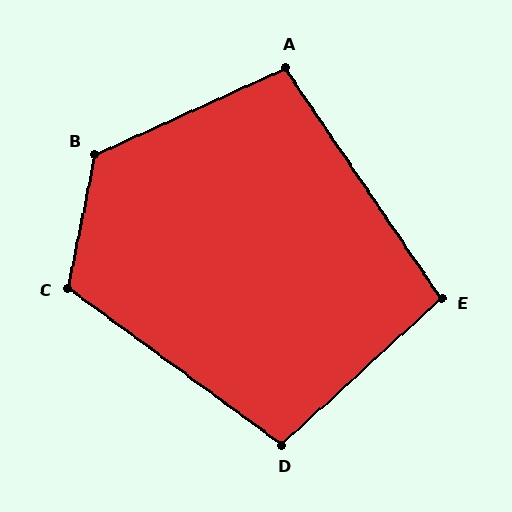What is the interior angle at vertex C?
Approximately 115 degrees (obtuse).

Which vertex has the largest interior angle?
B, at approximately 126 degrees.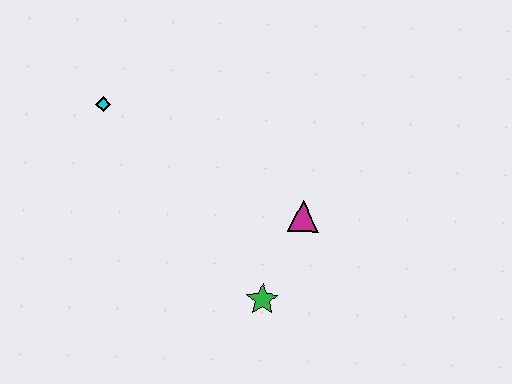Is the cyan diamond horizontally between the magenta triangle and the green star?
No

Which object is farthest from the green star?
The cyan diamond is farthest from the green star.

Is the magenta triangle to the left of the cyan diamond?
No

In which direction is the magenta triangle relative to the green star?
The magenta triangle is above the green star.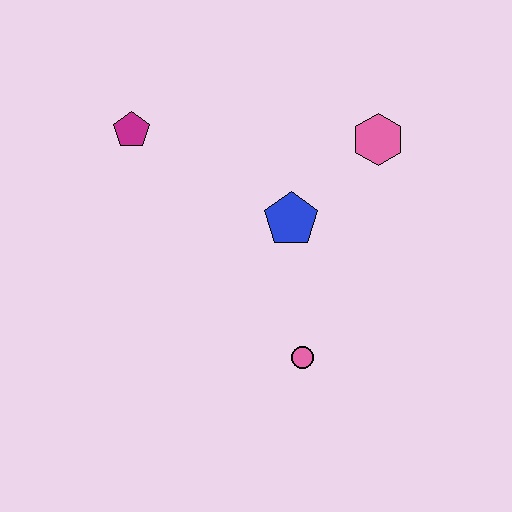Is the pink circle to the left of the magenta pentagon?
No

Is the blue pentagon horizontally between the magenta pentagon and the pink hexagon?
Yes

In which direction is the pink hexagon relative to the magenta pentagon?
The pink hexagon is to the right of the magenta pentagon.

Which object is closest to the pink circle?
The blue pentagon is closest to the pink circle.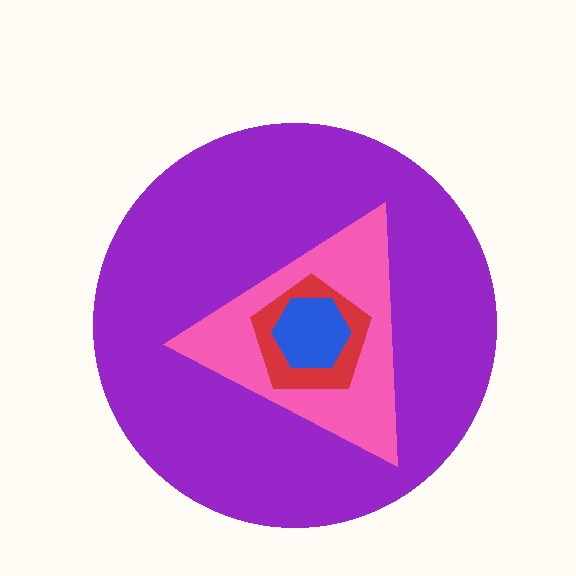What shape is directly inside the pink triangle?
The red pentagon.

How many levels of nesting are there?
4.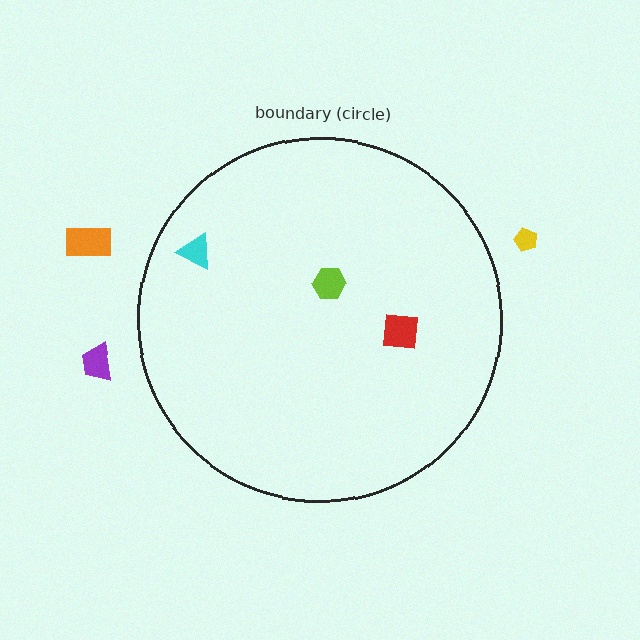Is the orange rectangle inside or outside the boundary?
Outside.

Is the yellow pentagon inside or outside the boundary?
Outside.